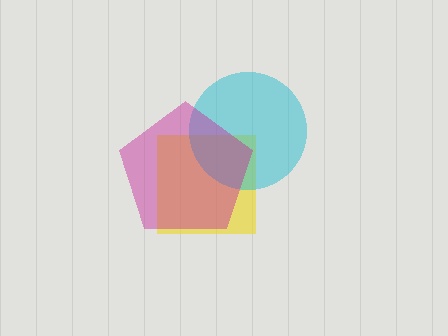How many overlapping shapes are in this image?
There are 3 overlapping shapes in the image.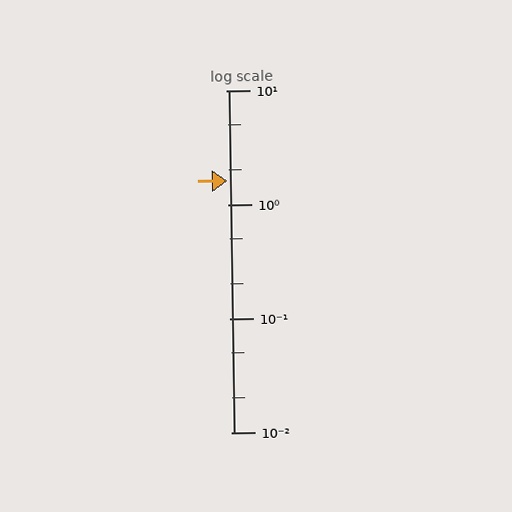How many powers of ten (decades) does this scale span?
The scale spans 3 decades, from 0.01 to 10.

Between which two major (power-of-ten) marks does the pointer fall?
The pointer is between 1 and 10.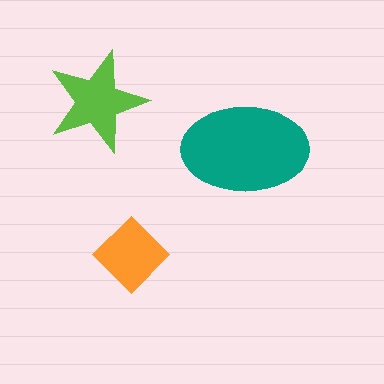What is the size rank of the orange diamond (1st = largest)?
3rd.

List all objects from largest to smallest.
The teal ellipse, the lime star, the orange diamond.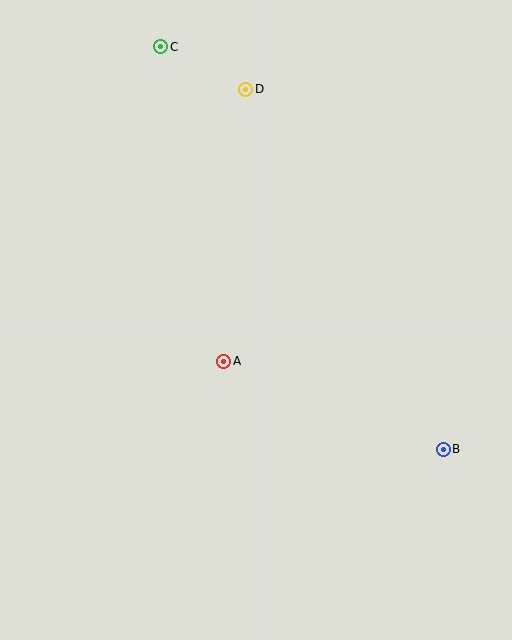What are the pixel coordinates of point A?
Point A is at (224, 361).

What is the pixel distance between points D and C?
The distance between D and C is 95 pixels.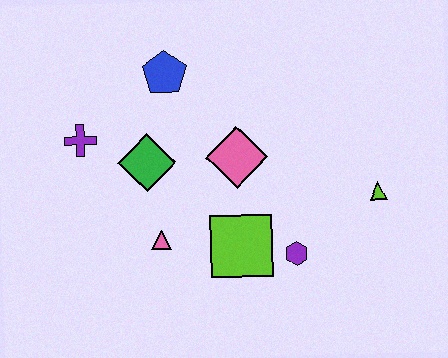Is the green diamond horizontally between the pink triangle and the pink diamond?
No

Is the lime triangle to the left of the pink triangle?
No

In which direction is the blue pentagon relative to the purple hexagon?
The blue pentagon is above the purple hexagon.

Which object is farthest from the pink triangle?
The lime triangle is farthest from the pink triangle.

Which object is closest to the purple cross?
The green diamond is closest to the purple cross.